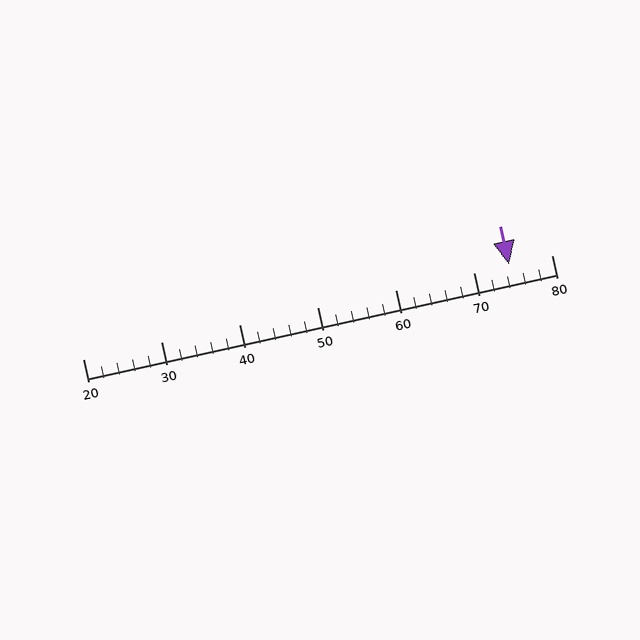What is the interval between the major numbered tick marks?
The major tick marks are spaced 10 units apart.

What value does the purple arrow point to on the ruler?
The purple arrow points to approximately 75.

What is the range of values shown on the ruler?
The ruler shows values from 20 to 80.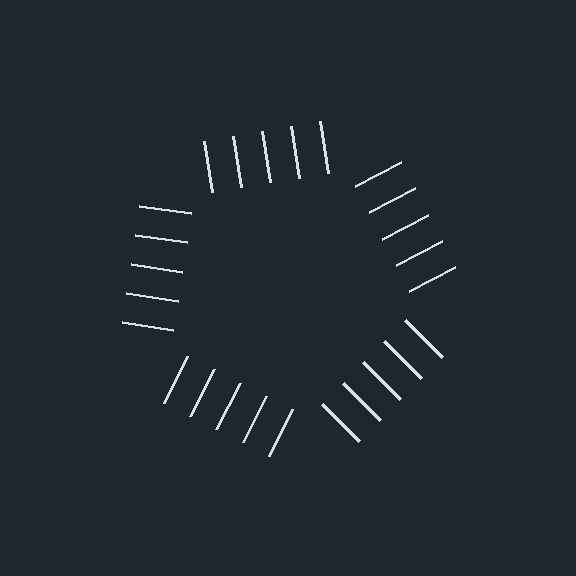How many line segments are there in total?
25 — 5 along each of the 5 edges.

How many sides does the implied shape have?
5 sides — the line-ends trace a pentagon.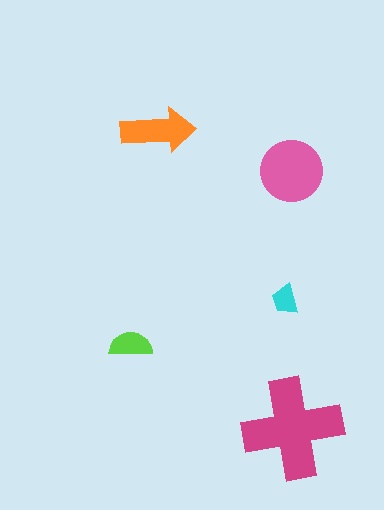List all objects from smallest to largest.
The cyan trapezoid, the lime semicircle, the orange arrow, the pink circle, the magenta cross.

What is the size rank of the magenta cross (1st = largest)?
1st.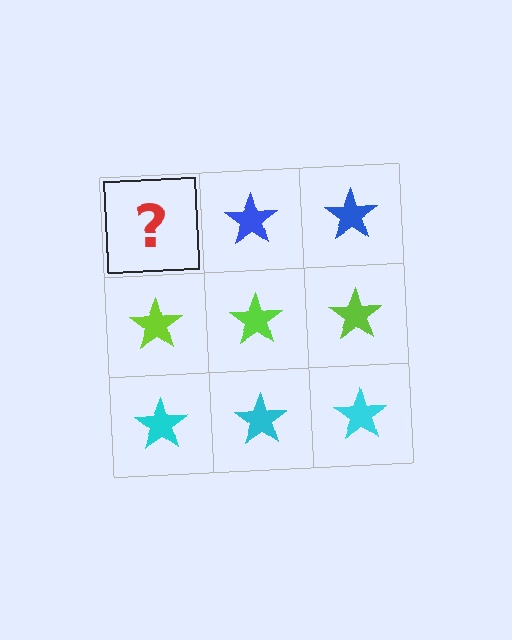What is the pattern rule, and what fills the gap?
The rule is that each row has a consistent color. The gap should be filled with a blue star.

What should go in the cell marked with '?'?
The missing cell should contain a blue star.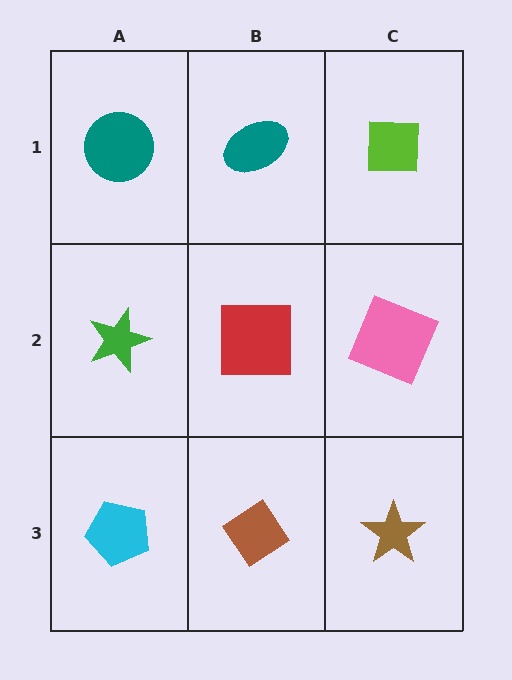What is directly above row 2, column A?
A teal circle.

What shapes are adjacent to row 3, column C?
A pink square (row 2, column C), a brown diamond (row 3, column B).